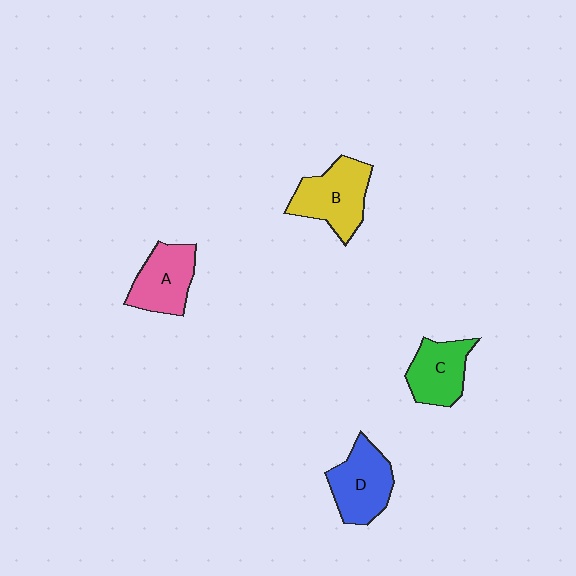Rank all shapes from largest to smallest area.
From largest to smallest: B (yellow), D (blue), A (pink), C (green).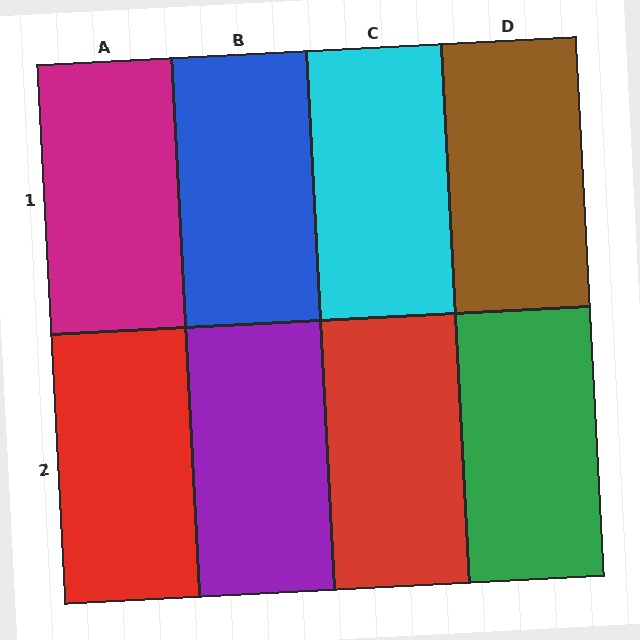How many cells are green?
1 cell is green.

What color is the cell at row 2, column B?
Purple.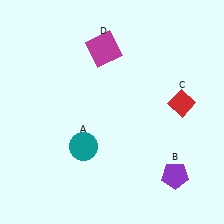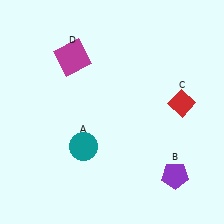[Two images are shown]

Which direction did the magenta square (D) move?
The magenta square (D) moved left.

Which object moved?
The magenta square (D) moved left.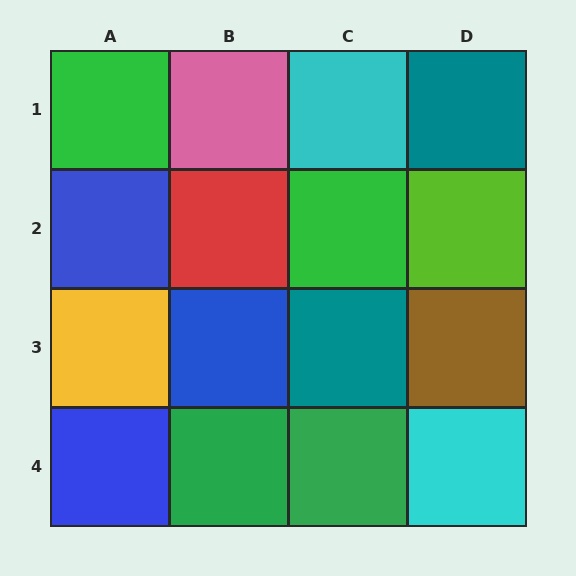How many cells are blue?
3 cells are blue.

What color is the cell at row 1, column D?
Teal.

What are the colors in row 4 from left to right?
Blue, green, green, cyan.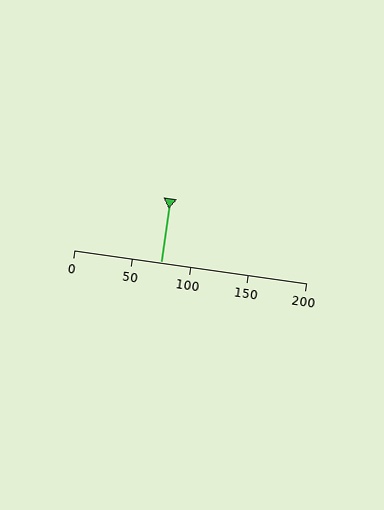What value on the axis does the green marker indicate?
The marker indicates approximately 75.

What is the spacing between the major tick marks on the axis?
The major ticks are spaced 50 apart.